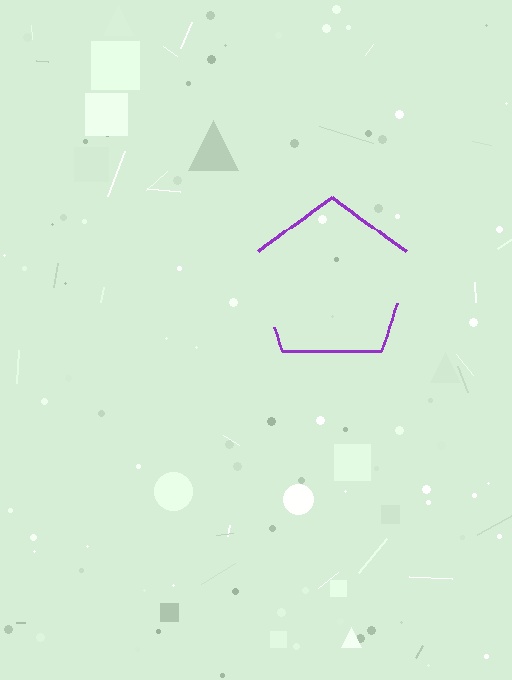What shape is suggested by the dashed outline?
The dashed outline suggests a pentagon.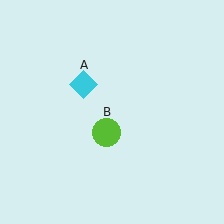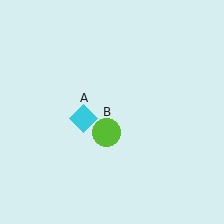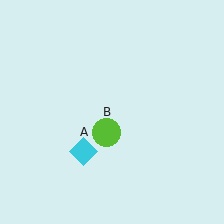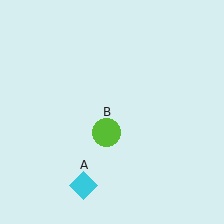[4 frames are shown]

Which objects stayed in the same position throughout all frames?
Lime circle (object B) remained stationary.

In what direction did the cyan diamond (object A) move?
The cyan diamond (object A) moved down.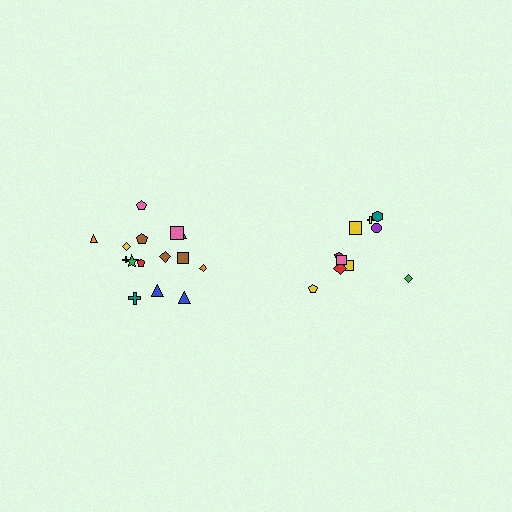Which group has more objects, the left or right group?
The left group.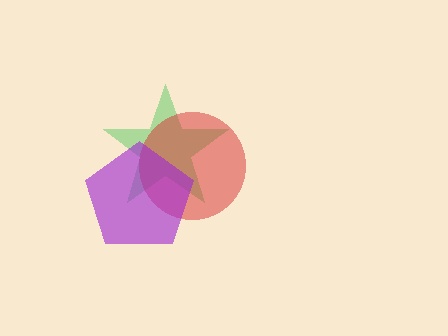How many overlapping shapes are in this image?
There are 3 overlapping shapes in the image.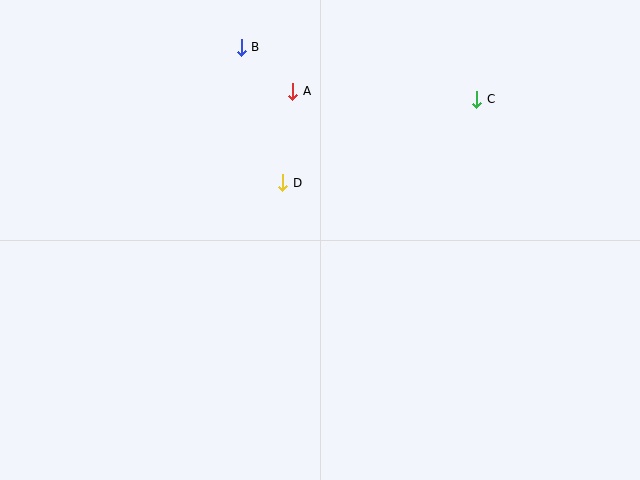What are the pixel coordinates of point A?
Point A is at (293, 91).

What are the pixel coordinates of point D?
Point D is at (283, 183).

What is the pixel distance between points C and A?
The distance between C and A is 184 pixels.